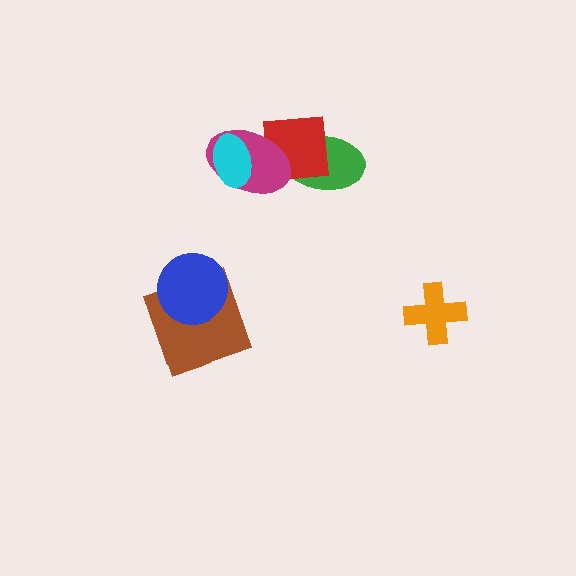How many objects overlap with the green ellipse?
2 objects overlap with the green ellipse.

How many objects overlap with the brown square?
1 object overlaps with the brown square.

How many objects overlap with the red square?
2 objects overlap with the red square.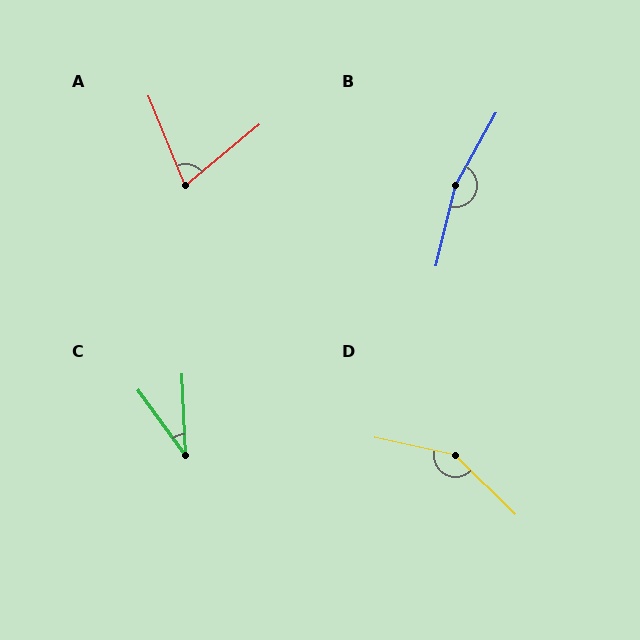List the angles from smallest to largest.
C (33°), A (73°), D (148°), B (165°).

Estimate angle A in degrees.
Approximately 73 degrees.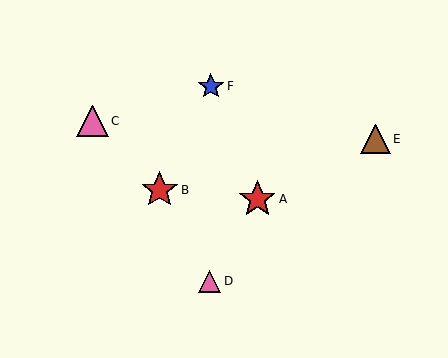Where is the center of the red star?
The center of the red star is at (160, 190).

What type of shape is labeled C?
Shape C is a pink triangle.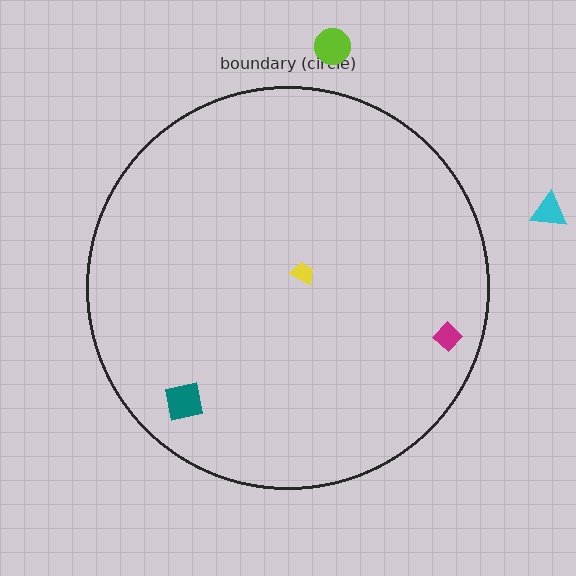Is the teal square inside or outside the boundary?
Inside.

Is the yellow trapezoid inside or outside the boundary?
Inside.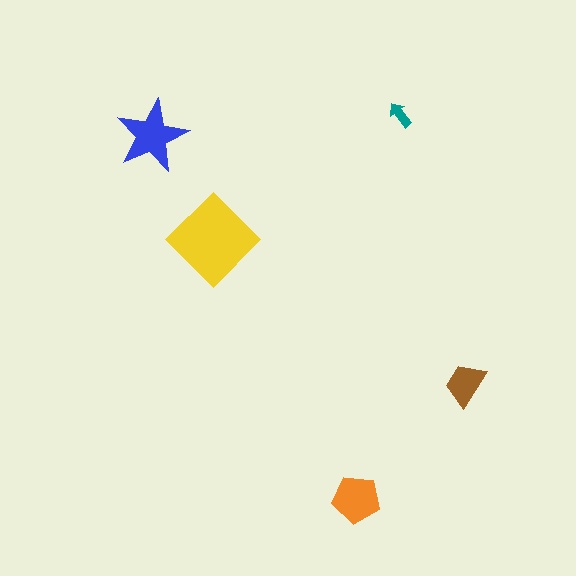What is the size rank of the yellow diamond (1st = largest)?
1st.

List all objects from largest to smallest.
The yellow diamond, the blue star, the orange pentagon, the brown trapezoid, the teal arrow.